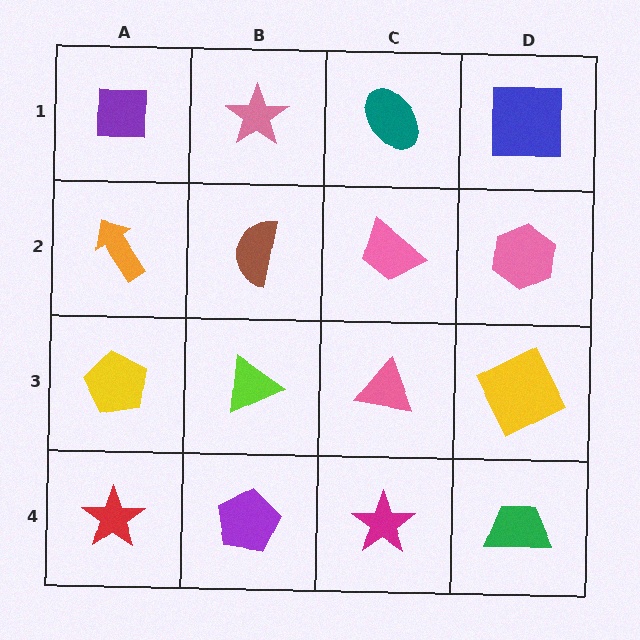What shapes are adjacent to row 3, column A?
An orange arrow (row 2, column A), a red star (row 4, column A), a lime triangle (row 3, column B).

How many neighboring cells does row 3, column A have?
3.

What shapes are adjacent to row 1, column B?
A brown semicircle (row 2, column B), a purple square (row 1, column A), a teal ellipse (row 1, column C).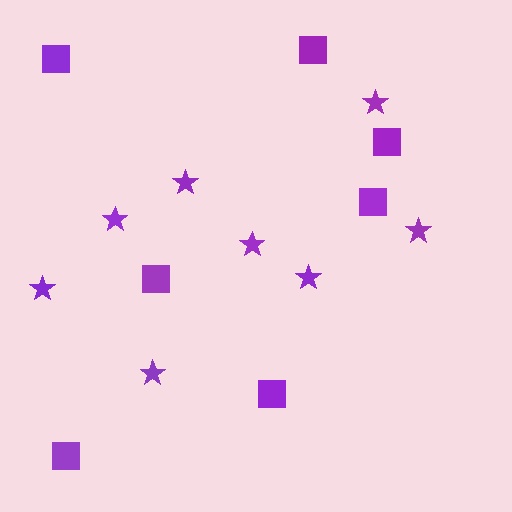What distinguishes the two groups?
There are 2 groups: one group of stars (8) and one group of squares (7).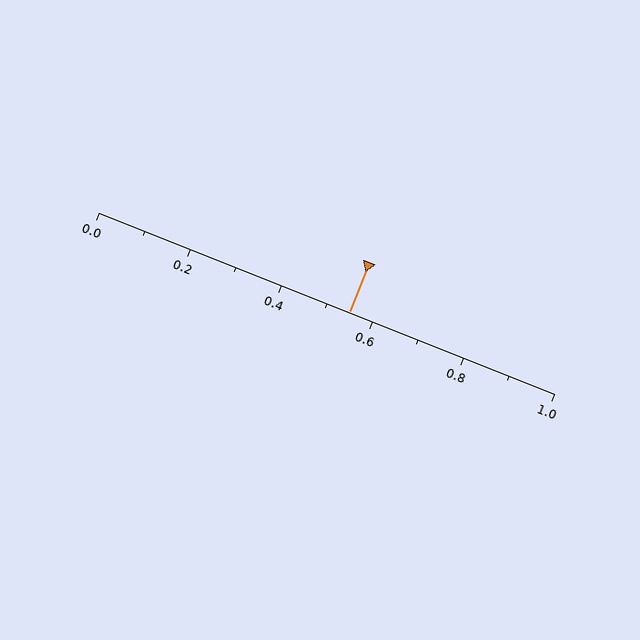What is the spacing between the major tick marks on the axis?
The major ticks are spaced 0.2 apart.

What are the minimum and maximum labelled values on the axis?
The axis runs from 0.0 to 1.0.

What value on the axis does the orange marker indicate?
The marker indicates approximately 0.55.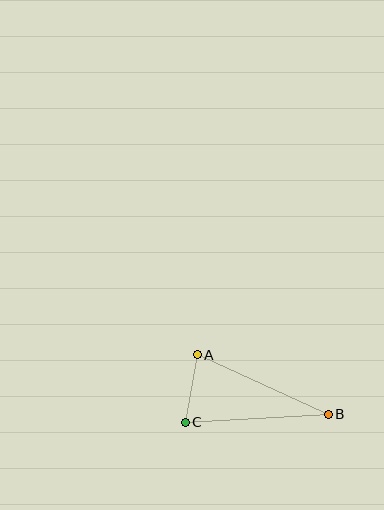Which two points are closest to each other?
Points A and C are closest to each other.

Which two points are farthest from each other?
Points A and B are farthest from each other.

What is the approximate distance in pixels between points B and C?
The distance between B and C is approximately 143 pixels.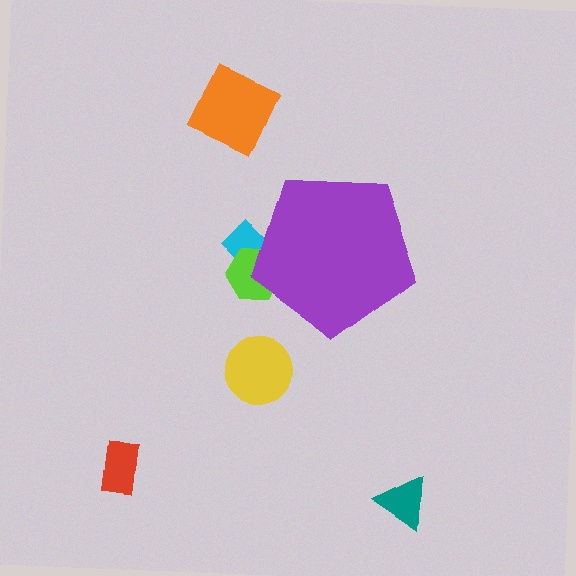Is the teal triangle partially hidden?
No, the teal triangle is fully visible.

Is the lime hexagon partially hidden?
Yes, the lime hexagon is partially hidden behind the purple pentagon.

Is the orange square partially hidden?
No, the orange square is fully visible.